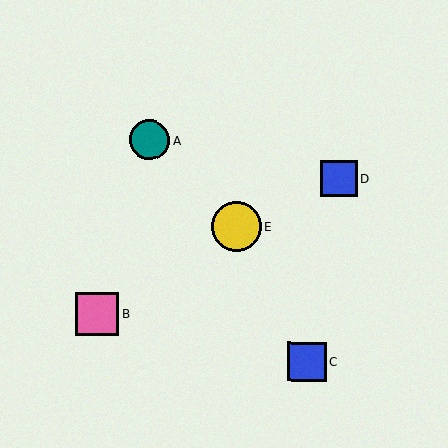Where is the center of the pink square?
The center of the pink square is at (97, 314).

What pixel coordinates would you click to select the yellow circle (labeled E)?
Click at (237, 227) to select the yellow circle E.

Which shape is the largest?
The yellow circle (labeled E) is the largest.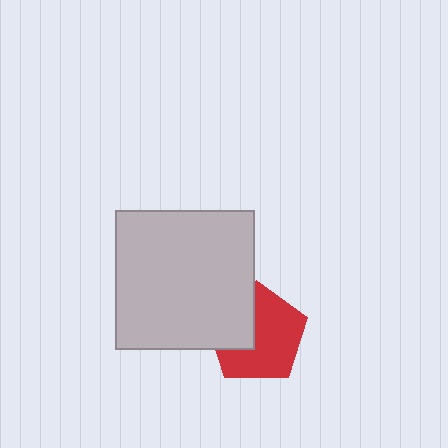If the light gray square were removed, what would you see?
You would see the complete red pentagon.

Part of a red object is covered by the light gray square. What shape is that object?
It is a pentagon.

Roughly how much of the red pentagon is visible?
Most of it is visible (roughly 66%).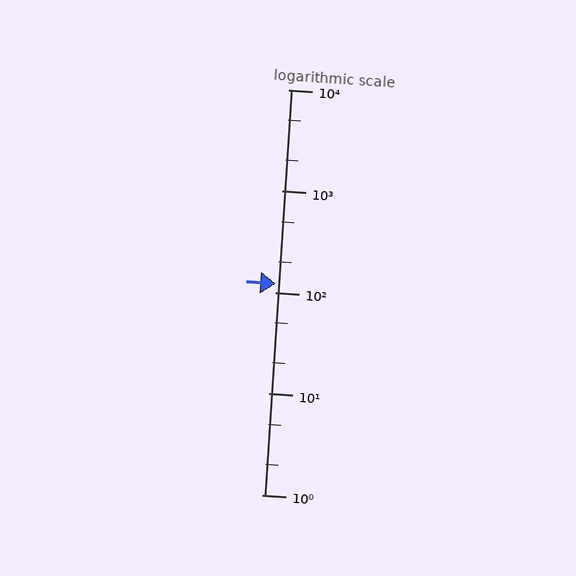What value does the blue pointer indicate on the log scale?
The pointer indicates approximately 120.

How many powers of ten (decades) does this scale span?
The scale spans 4 decades, from 1 to 10000.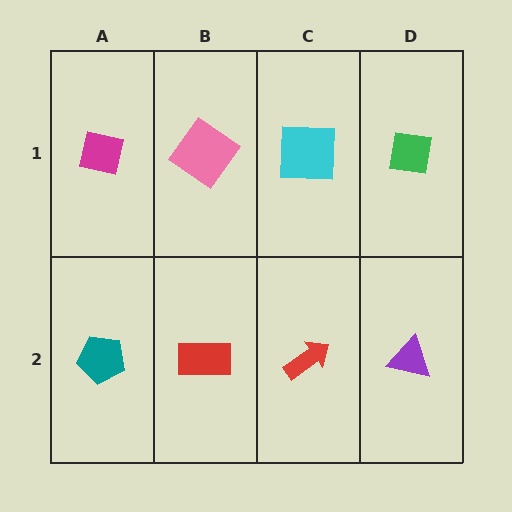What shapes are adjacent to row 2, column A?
A magenta square (row 1, column A), a red rectangle (row 2, column B).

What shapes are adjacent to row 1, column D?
A purple triangle (row 2, column D), a cyan square (row 1, column C).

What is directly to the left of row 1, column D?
A cyan square.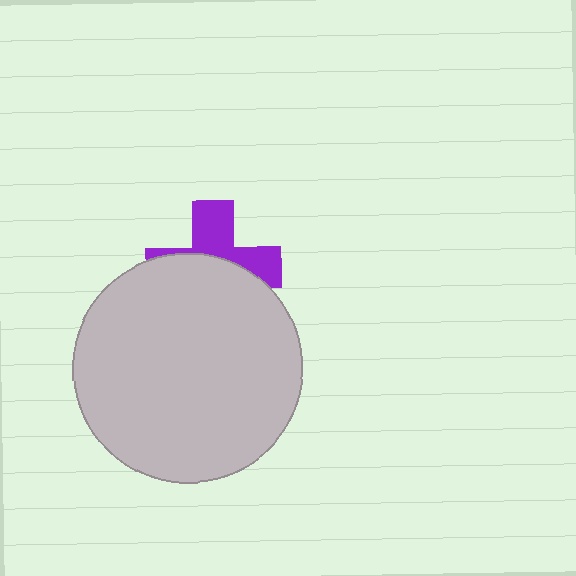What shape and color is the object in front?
The object in front is a light gray circle.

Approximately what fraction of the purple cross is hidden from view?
Roughly 57% of the purple cross is hidden behind the light gray circle.